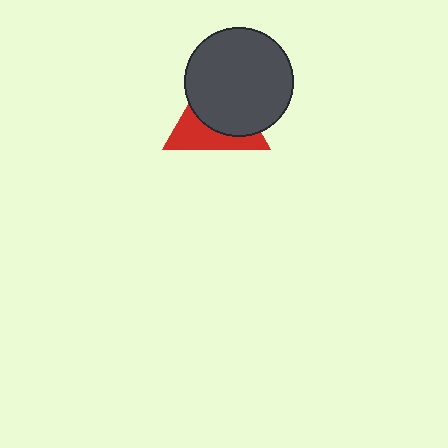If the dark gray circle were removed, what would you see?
You would see the complete red triangle.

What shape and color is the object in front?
The object in front is a dark gray circle.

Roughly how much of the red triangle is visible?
A small part of it is visible (roughly 41%).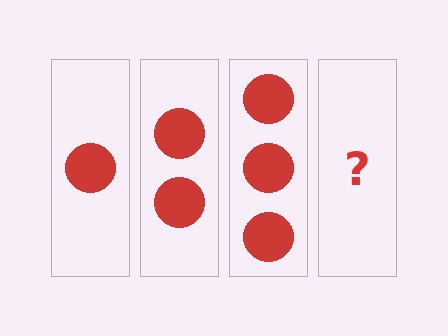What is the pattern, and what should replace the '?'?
The pattern is that each step adds one more circle. The '?' should be 4 circles.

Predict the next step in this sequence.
The next step is 4 circles.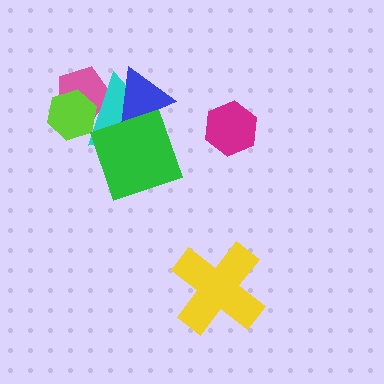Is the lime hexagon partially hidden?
No, no other shape covers it.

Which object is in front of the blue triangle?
The green square is in front of the blue triangle.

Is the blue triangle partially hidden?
Yes, it is partially covered by another shape.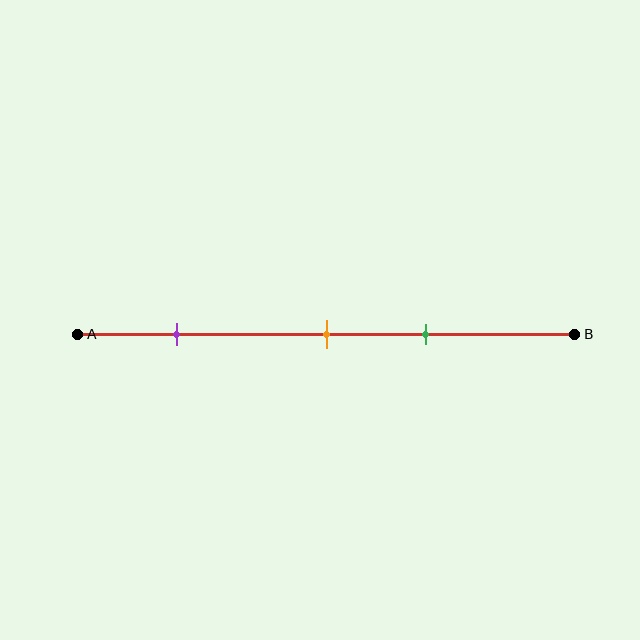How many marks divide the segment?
There are 3 marks dividing the segment.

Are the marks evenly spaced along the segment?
No, the marks are not evenly spaced.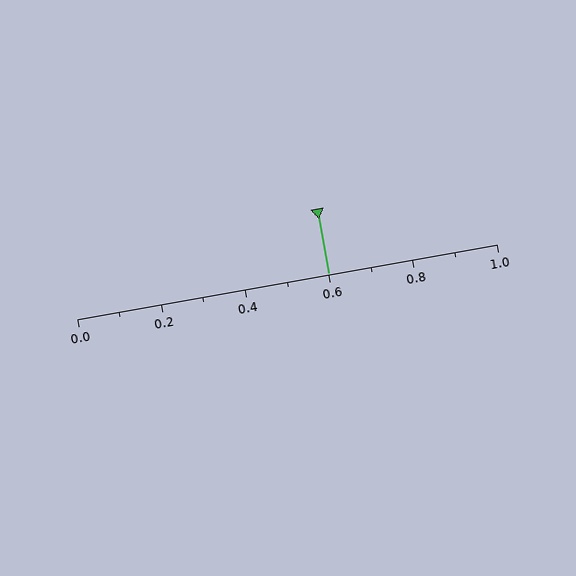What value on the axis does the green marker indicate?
The marker indicates approximately 0.6.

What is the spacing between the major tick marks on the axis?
The major ticks are spaced 0.2 apart.